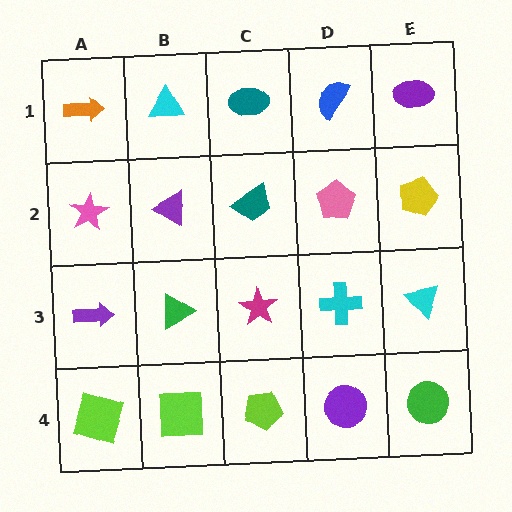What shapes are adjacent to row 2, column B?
A cyan triangle (row 1, column B), a green triangle (row 3, column B), a pink star (row 2, column A), a teal trapezoid (row 2, column C).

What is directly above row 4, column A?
A purple arrow.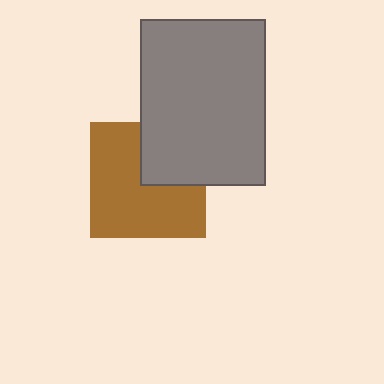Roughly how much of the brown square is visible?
Most of it is visible (roughly 69%).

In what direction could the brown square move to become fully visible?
The brown square could move toward the lower-left. That would shift it out from behind the gray rectangle entirely.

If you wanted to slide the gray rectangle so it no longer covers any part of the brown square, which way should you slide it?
Slide it toward the upper-right — that is the most direct way to separate the two shapes.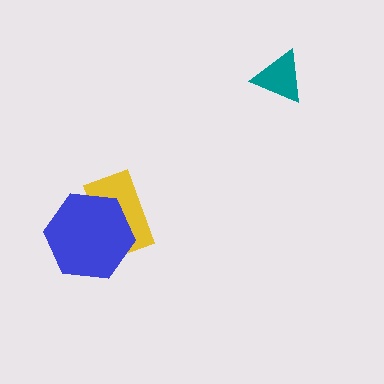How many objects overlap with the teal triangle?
0 objects overlap with the teal triangle.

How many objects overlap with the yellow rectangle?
1 object overlaps with the yellow rectangle.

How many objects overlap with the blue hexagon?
1 object overlaps with the blue hexagon.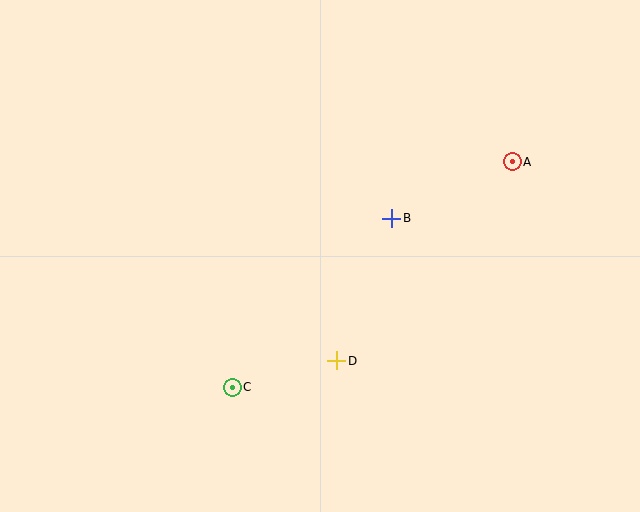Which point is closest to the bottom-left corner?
Point C is closest to the bottom-left corner.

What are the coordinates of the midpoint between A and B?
The midpoint between A and B is at (452, 190).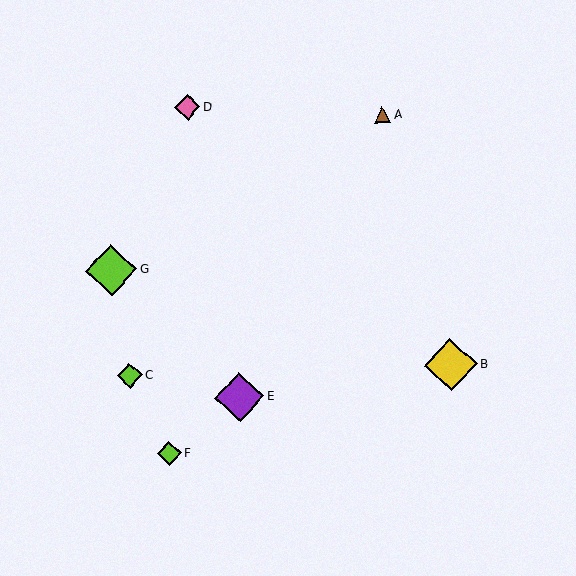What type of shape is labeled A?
Shape A is a brown triangle.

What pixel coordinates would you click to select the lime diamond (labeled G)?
Click at (111, 270) to select the lime diamond G.